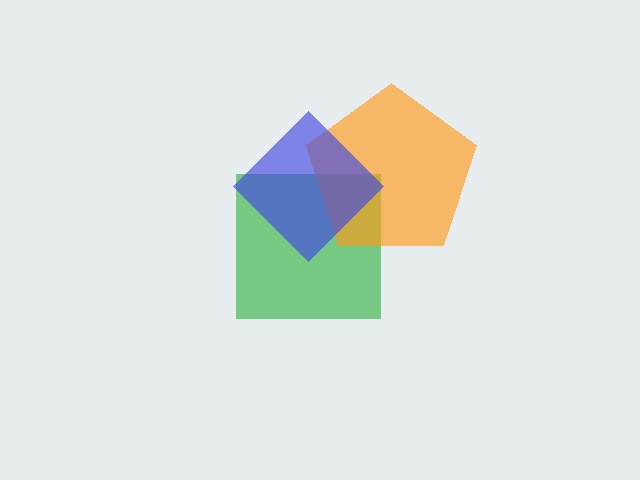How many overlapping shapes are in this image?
There are 3 overlapping shapes in the image.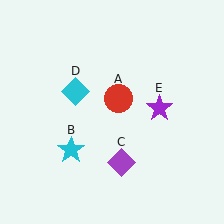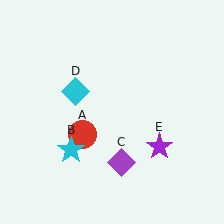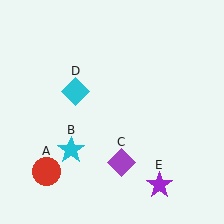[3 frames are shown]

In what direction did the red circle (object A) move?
The red circle (object A) moved down and to the left.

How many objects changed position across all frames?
2 objects changed position: red circle (object A), purple star (object E).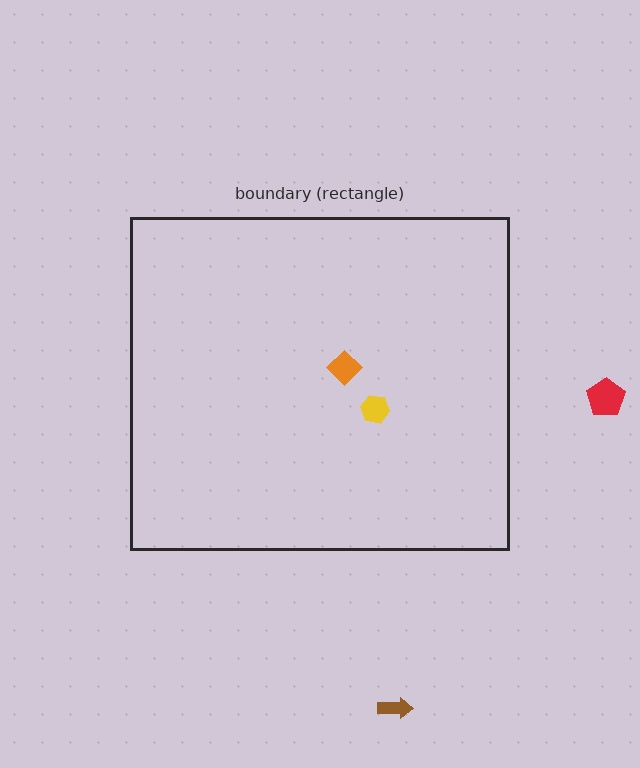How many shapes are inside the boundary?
2 inside, 2 outside.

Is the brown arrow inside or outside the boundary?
Outside.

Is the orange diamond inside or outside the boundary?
Inside.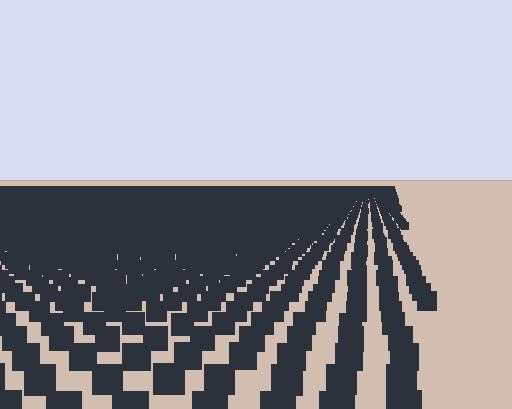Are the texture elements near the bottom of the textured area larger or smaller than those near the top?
Larger. Near the bottom, elements are closer to the viewer and appear at a bigger on-screen size.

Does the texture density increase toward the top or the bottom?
Density increases toward the top.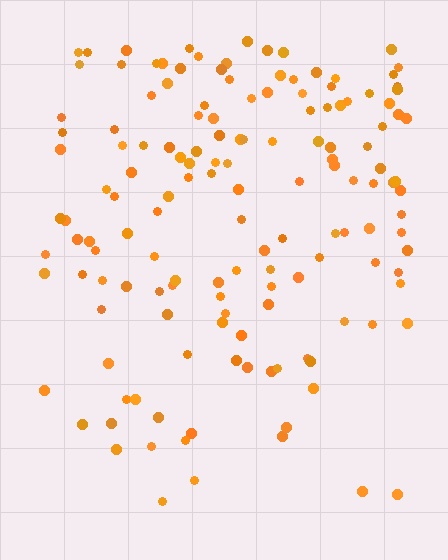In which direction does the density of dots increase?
From bottom to top, with the top side densest.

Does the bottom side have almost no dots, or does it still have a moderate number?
Still a moderate number, just noticeably fewer than the top.